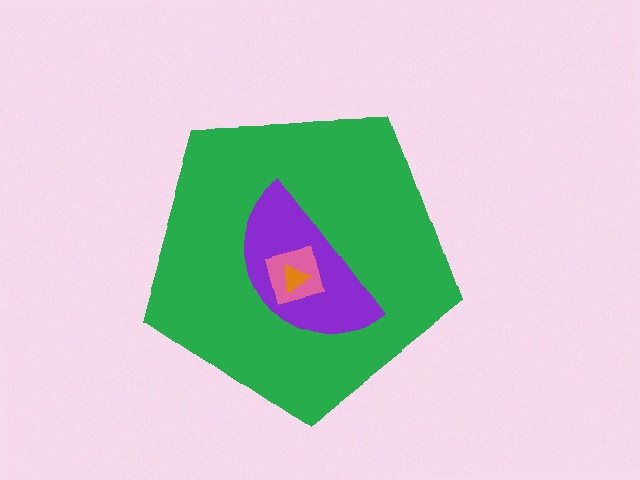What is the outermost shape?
The green pentagon.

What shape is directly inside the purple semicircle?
The pink square.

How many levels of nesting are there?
4.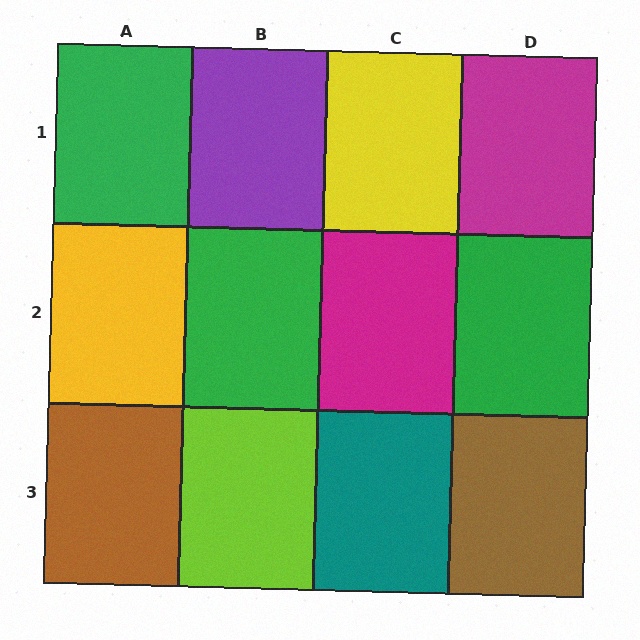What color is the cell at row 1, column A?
Green.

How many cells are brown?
2 cells are brown.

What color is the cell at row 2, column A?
Yellow.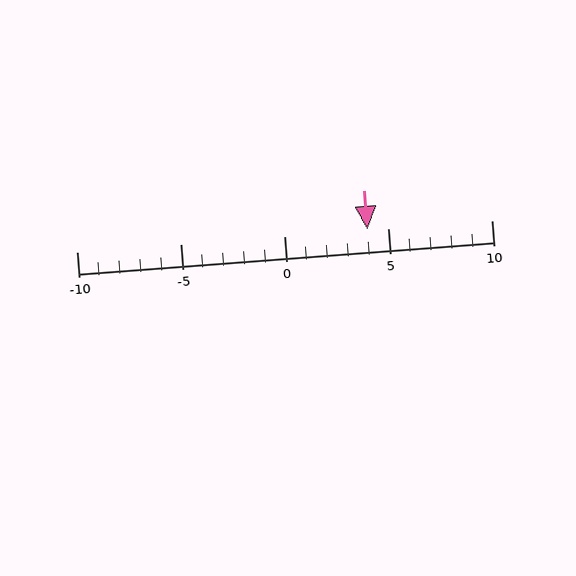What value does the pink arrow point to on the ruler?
The pink arrow points to approximately 4.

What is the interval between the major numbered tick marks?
The major tick marks are spaced 5 units apart.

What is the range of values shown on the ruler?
The ruler shows values from -10 to 10.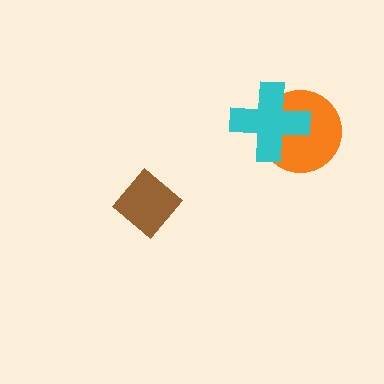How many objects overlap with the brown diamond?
0 objects overlap with the brown diamond.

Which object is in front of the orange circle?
The cyan cross is in front of the orange circle.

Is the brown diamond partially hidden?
No, no other shape covers it.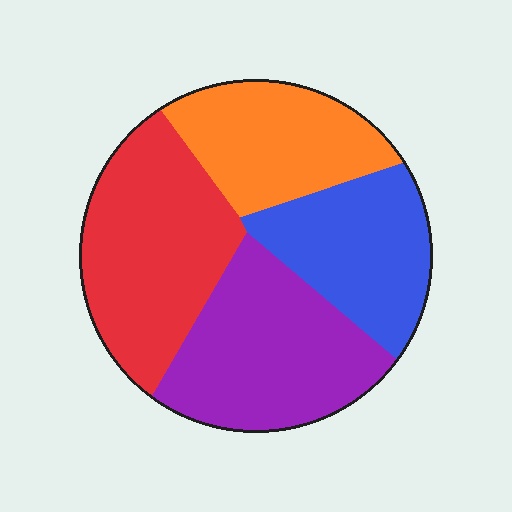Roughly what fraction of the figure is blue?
Blue covers 21% of the figure.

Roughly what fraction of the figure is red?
Red covers roughly 30% of the figure.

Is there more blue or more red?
Red.